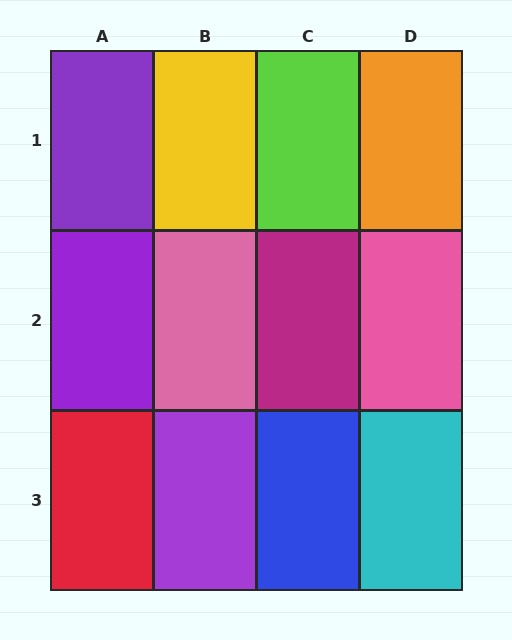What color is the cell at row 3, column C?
Blue.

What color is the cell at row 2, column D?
Pink.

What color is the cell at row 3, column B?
Purple.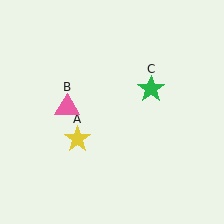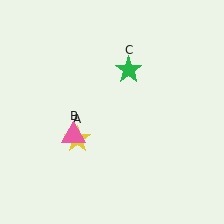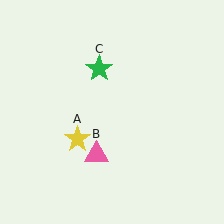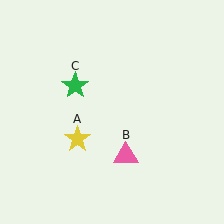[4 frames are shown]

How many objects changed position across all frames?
2 objects changed position: pink triangle (object B), green star (object C).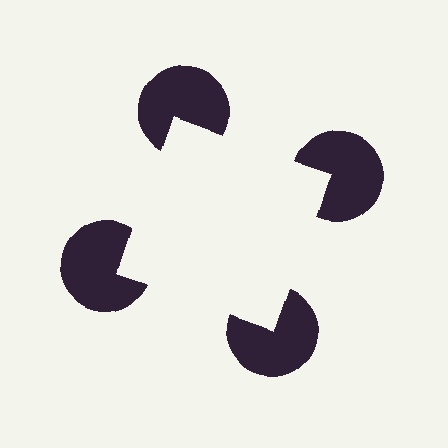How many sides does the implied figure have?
4 sides.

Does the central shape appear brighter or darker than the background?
It typically appears slightly brighter than the background, even though no actual brightness change is drawn.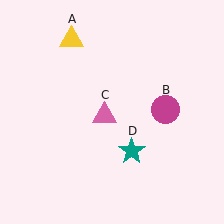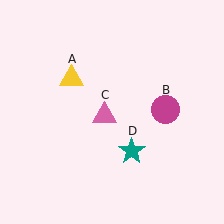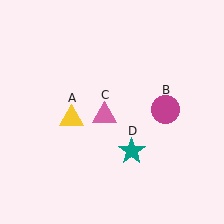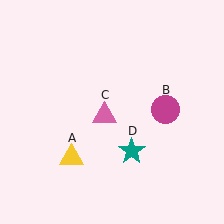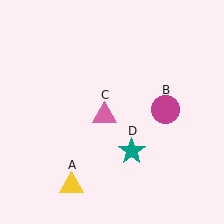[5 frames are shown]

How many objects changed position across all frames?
1 object changed position: yellow triangle (object A).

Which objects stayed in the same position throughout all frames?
Magenta circle (object B) and pink triangle (object C) and teal star (object D) remained stationary.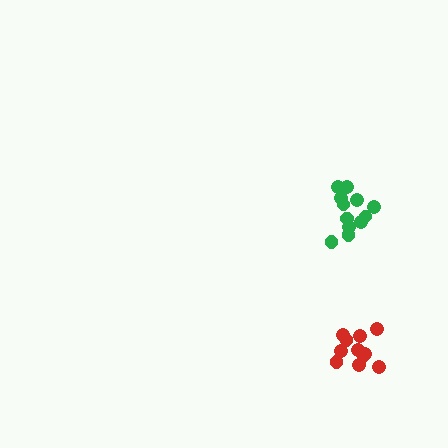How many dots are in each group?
Group 1: 12 dots, Group 2: 11 dots (23 total).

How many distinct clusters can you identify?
There are 2 distinct clusters.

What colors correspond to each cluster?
The clusters are colored: green, red.